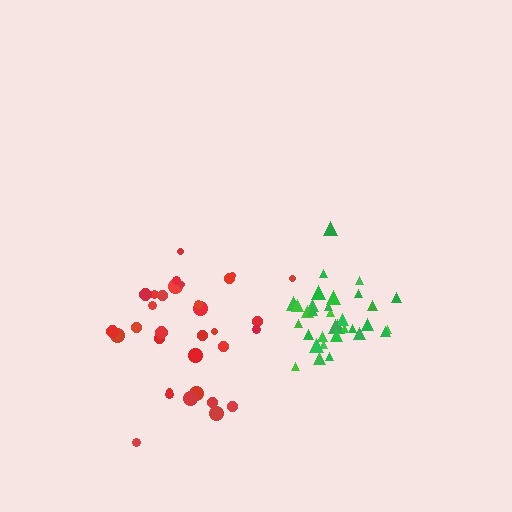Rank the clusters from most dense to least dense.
green, red.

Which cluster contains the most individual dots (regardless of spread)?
Green (33).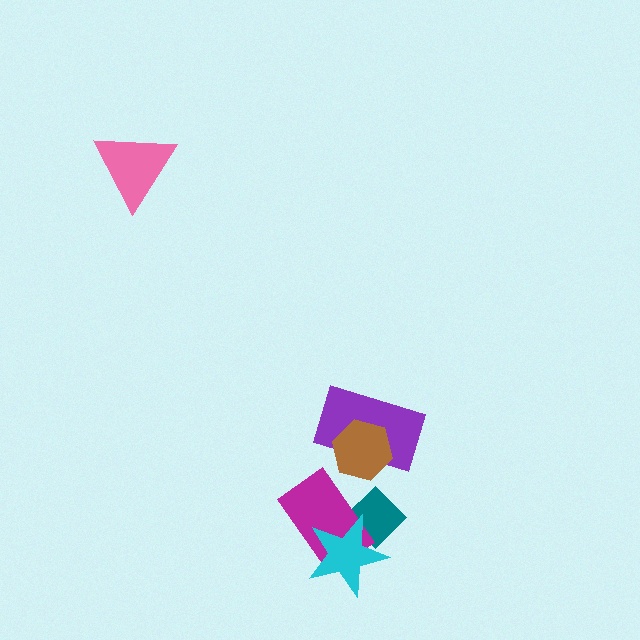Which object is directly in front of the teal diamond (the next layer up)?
The magenta rectangle is directly in front of the teal diamond.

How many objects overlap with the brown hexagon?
1 object overlaps with the brown hexagon.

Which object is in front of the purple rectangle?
The brown hexagon is in front of the purple rectangle.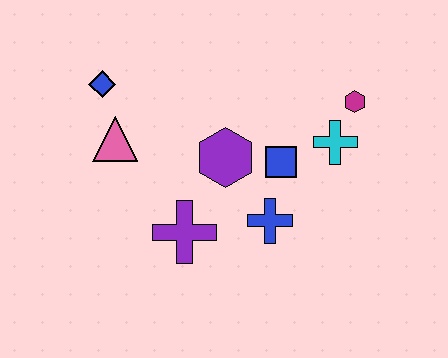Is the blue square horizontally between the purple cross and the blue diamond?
No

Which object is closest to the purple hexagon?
The blue square is closest to the purple hexagon.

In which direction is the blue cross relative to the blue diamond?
The blue cross is to the right of the blue diamond.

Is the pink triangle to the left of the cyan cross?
Yes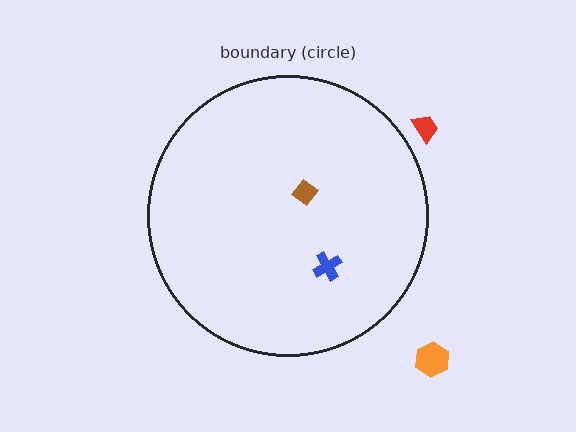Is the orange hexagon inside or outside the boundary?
Outside.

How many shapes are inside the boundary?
2 inside, 2 outside.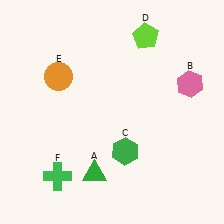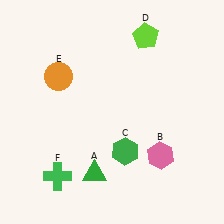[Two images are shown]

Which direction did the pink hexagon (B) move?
The pink hexagon (B) moved down.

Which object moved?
The pink hexagon (B) moved down.